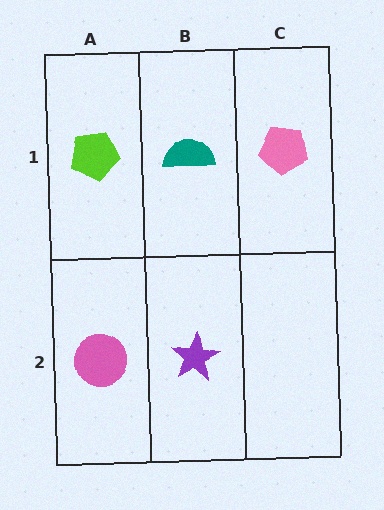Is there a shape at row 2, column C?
No, that cell is empty.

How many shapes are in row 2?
2 shapes.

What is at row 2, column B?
A purple star.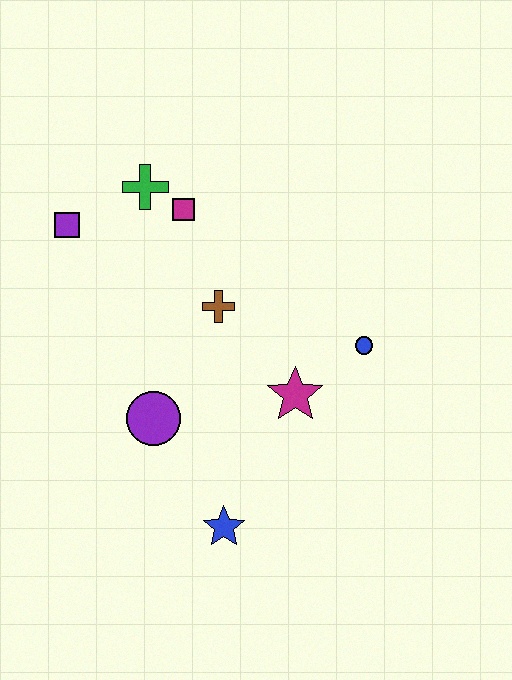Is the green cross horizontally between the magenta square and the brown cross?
No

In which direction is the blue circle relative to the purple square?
The blue circle is to the right of the purple square.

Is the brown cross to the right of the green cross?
Yes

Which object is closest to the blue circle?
The magenta star is closest to the blue circle.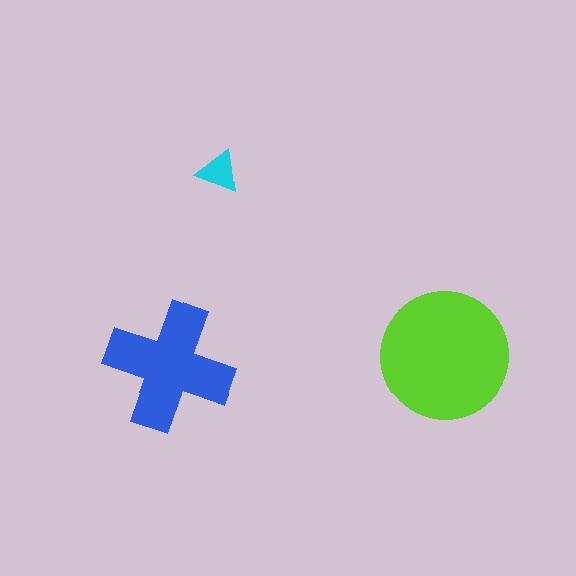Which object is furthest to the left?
The blue cross is leftmost.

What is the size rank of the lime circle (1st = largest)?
1st.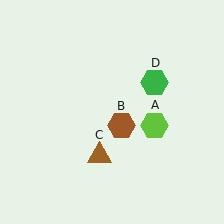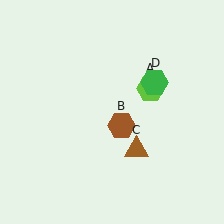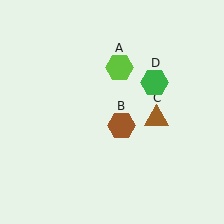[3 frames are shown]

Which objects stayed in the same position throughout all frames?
Brown hexagon (object B) and green hexagon (object D) remained stationary.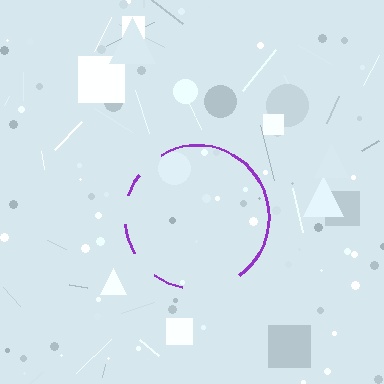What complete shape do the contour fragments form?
The contour fragments form a circle.